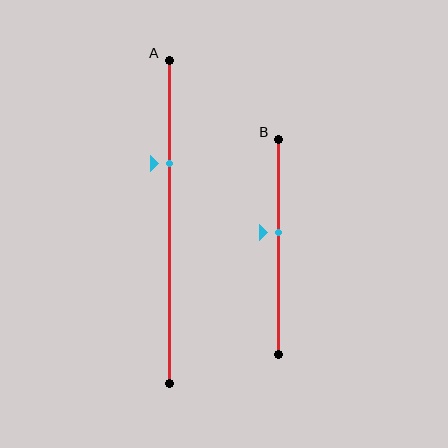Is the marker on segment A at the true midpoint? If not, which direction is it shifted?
No, the marker on segment A is shifted upward by about 18% of the segment length.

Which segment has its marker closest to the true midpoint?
Segment B has its marker closest to the true midpoint.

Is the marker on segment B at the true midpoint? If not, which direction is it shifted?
No, the marker on segment B is shifted upward by about 7% of the segment length.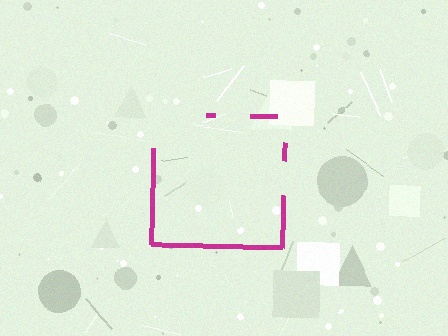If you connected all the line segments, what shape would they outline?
They would outline a square.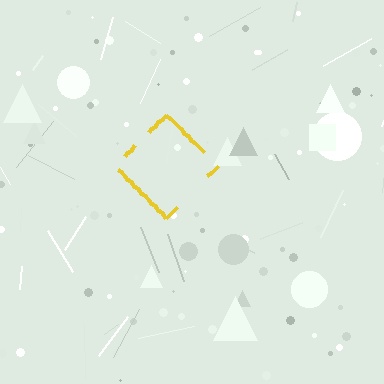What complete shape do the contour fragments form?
The contour fragments form a diamond.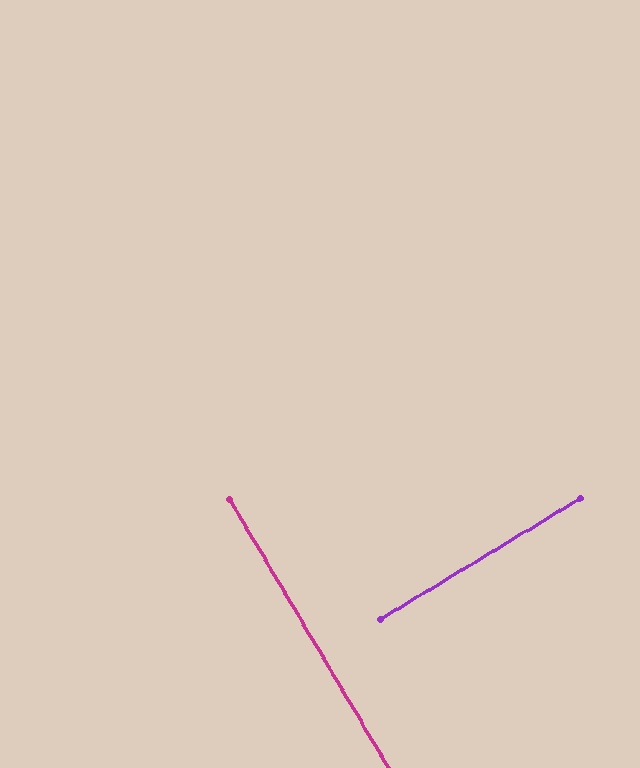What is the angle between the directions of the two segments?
Approximately 89 degrees.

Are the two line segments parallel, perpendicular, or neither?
Perpendicular — they meet at approximately 89°.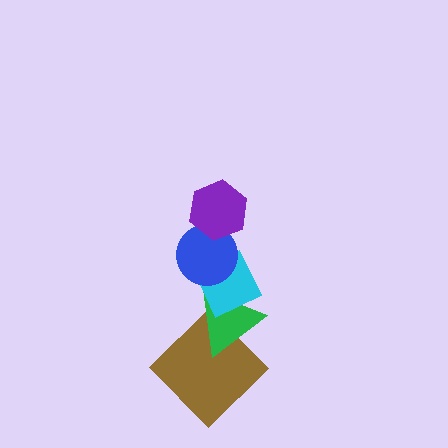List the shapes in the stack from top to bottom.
From top to bottom: the purple hexagon, the blue circle, the cyan diamond, the green triangle, the brown diamond.